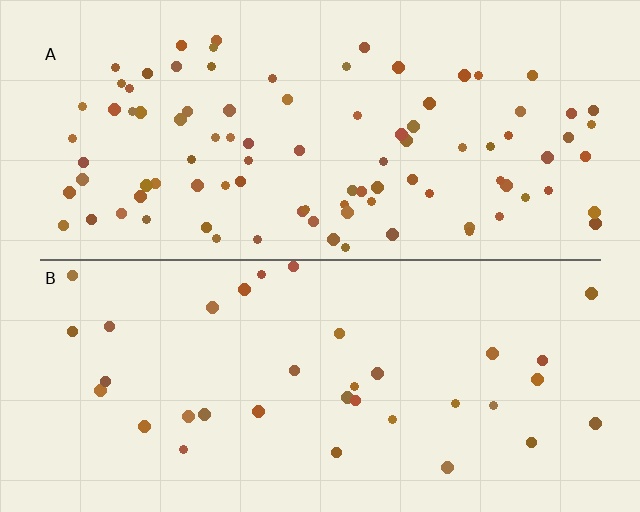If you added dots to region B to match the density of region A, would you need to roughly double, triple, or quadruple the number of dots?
Approximately triple.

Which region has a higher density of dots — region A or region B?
A (the top).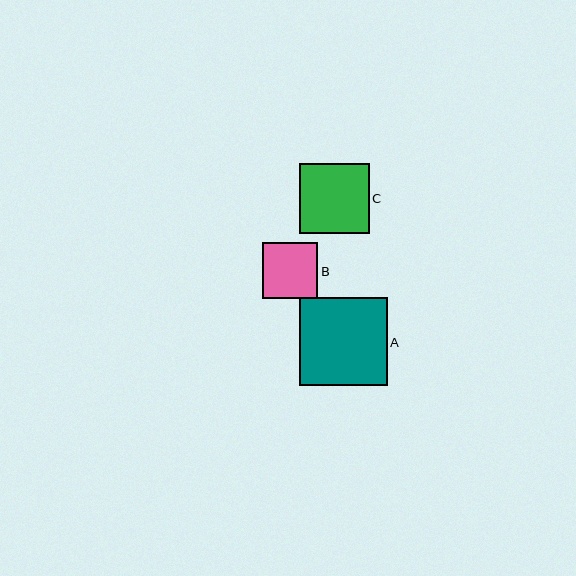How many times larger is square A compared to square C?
Square A is approximately 1.3 times the size of square C.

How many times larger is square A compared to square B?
Square A is approximately 1.6 times the size of square B.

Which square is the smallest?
Square B is the smallest with a size of approximately 55 pixels.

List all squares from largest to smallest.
From largest to smallest: A, C, B.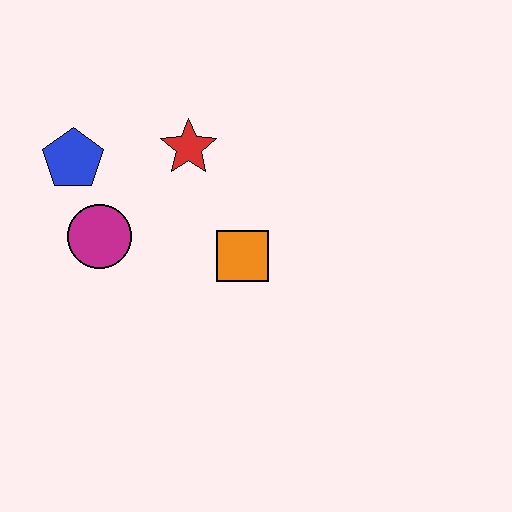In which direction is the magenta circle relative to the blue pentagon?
The magenta circle is below the blue pentagon.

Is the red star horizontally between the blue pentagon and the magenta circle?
No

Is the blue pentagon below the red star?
Yes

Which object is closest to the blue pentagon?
The magenta circle is closest to the blue pentagon.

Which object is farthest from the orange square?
The blue pentagon is farthest from the orange square.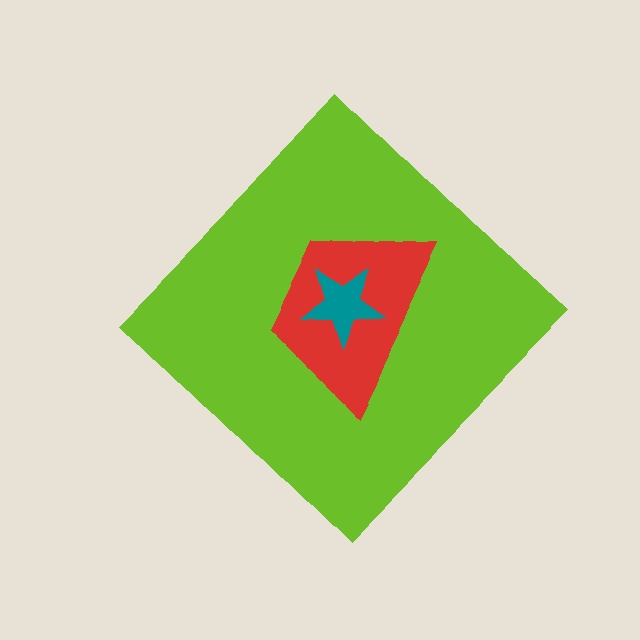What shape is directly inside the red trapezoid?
The teal star.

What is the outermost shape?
The lime diamond.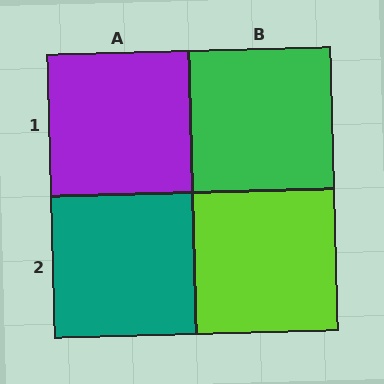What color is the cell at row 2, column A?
Teal.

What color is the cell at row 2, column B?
Lime.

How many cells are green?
1 cell is green.